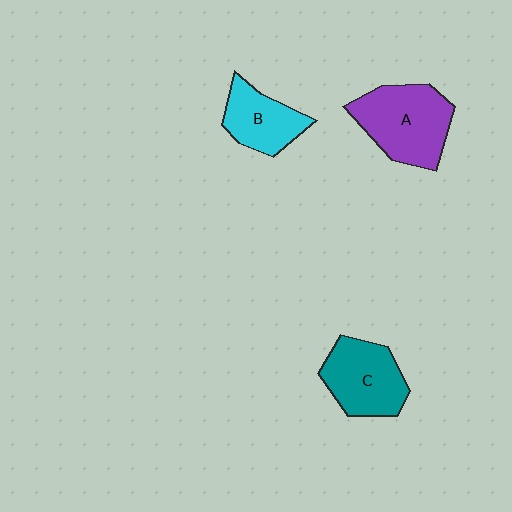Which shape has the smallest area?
Shape B (cyan).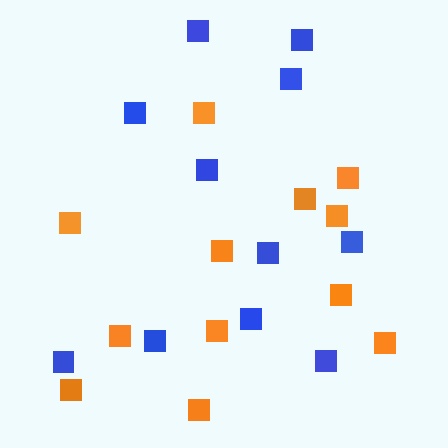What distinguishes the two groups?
There are 2 groups: one group of blue squares (11) and one group of orange squares (12).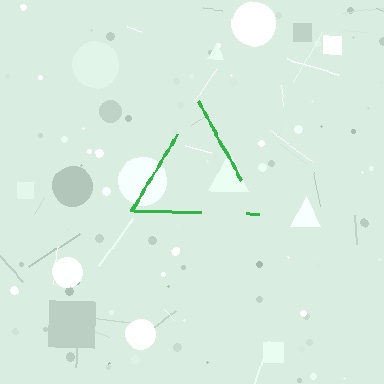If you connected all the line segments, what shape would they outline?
They would outline a triangle.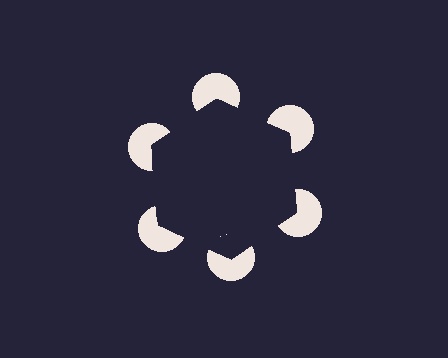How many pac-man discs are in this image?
There are 6 — one at each vertex of the illusory hexagon.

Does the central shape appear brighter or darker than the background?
It typically appears slightly darker than the background, even though no actual brightness change is drawn.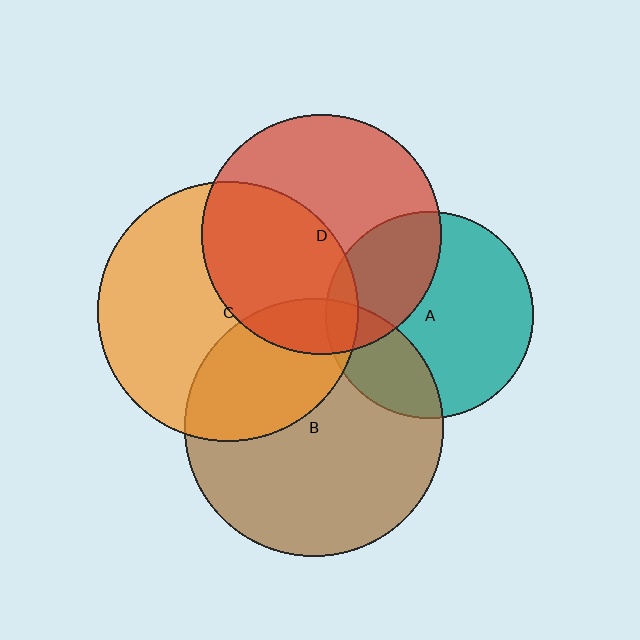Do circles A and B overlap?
Yes.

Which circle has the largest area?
Circle C (orange).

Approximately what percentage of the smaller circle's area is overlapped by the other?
Approximately 25%.